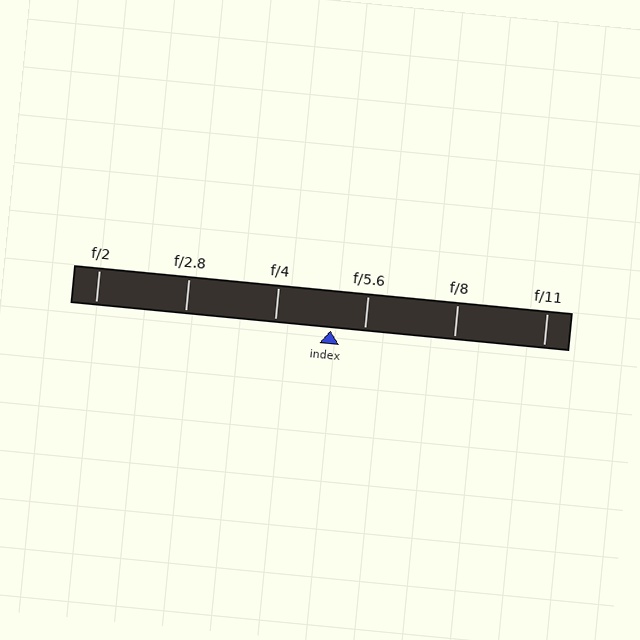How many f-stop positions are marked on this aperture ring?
There are 6 f-stop positions marked.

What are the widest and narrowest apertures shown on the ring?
The widest aperture shown is f/2 and the narrowest is f/11.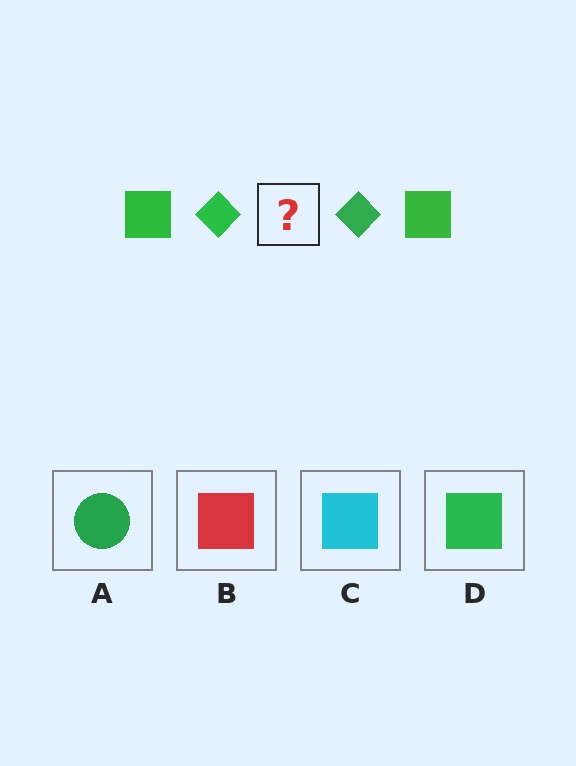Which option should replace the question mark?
Option D.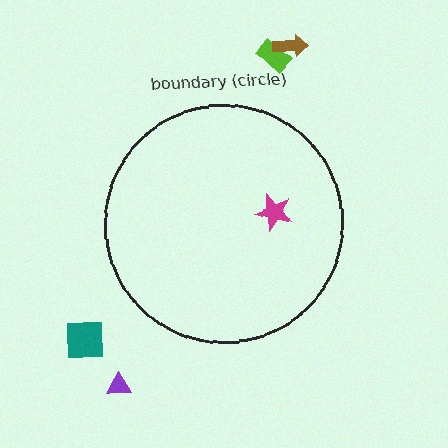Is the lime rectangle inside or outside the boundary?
Outside.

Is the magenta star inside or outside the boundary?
Inside.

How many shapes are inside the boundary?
1 inside, 4 outside.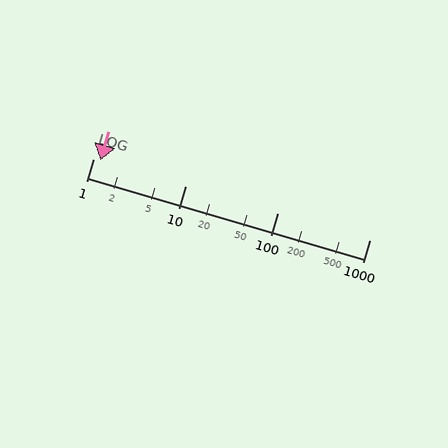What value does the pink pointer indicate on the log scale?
The pointer indicates approximately 1.2.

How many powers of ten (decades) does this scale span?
The scale spans 3 decades, from 1 to 1000.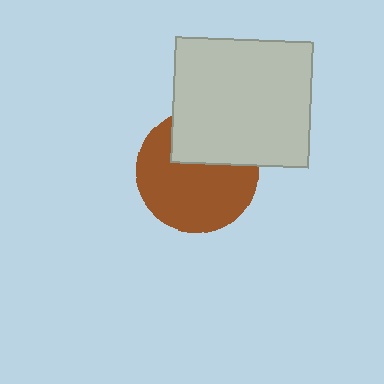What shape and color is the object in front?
The object in front is a light gray rectangle.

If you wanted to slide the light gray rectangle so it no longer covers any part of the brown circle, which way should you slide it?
Slide it up — that is the most direct way to separate the two shapes.